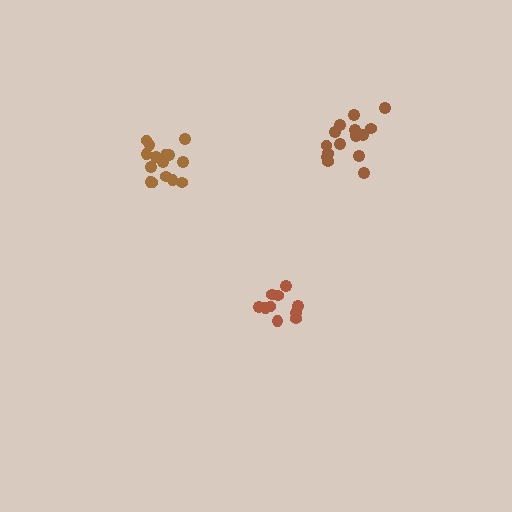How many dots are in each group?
Group 1: 15 dots, Group 2: 10 dots, Group 3: 15 dots (40 total).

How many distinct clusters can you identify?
There are 3 distinct clusters.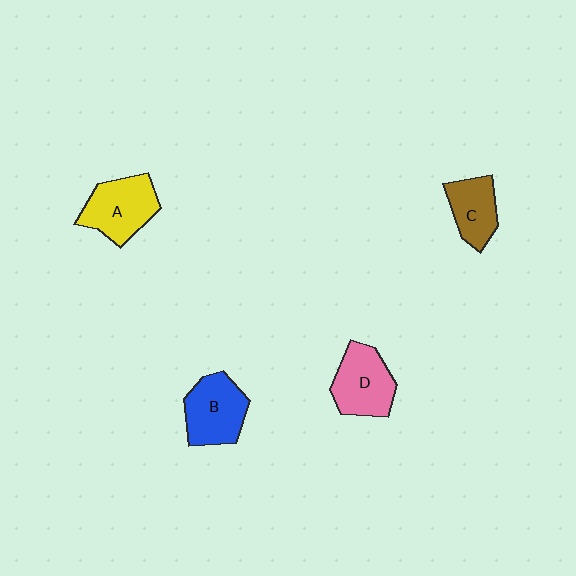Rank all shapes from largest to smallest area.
From largest to smallest: A (yellow), B (blue), D (pink), C (brown).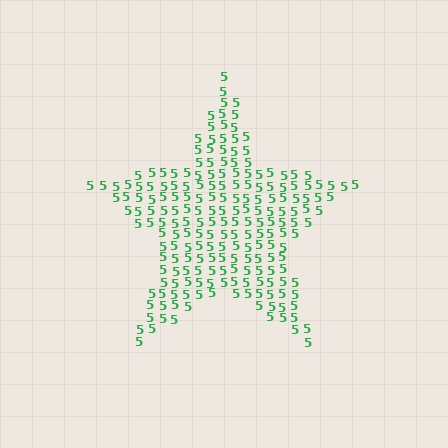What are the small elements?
The small elements are digit 5's.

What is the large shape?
The large shape is a star.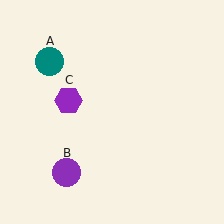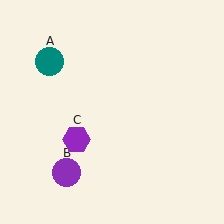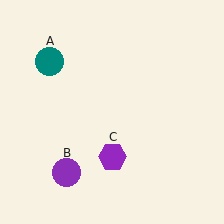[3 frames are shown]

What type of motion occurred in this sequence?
The purple hexagon (object C) rotated counterclockwise around the center of the scene.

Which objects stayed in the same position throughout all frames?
Teal circle (object A) and purple circle (object B) remained stationary.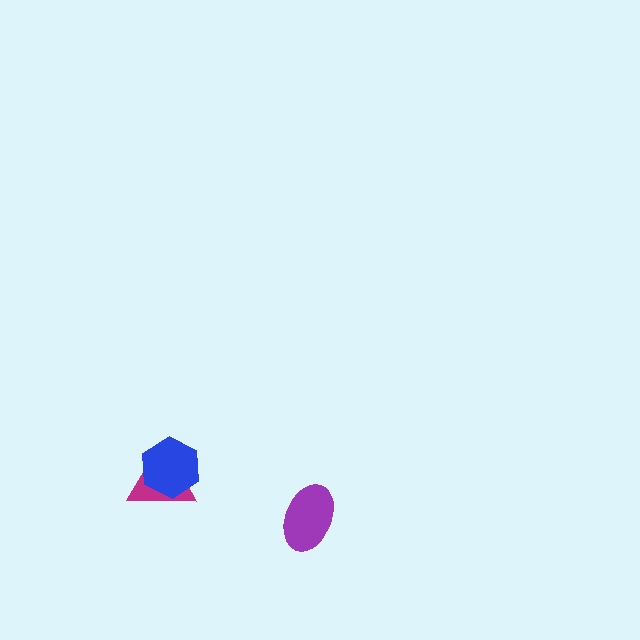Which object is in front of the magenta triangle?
The blue hexagon is in front of the magenta triangle.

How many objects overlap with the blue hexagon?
1 object overlaps with the blue hexagon.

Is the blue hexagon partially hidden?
No, no other shape covers it.